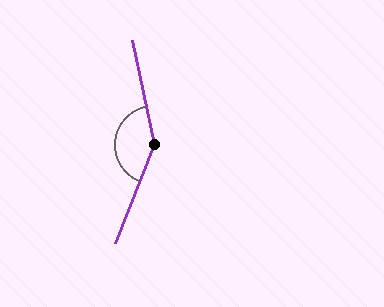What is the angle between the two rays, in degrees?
Approximately 147 degrees.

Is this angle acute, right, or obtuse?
It is obtuse.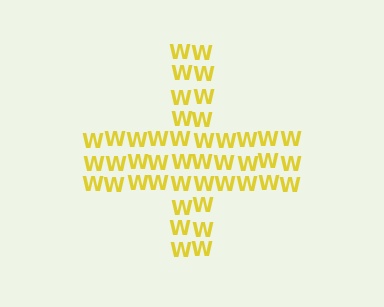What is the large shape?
The large shape is a cross.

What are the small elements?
The small elements are letter W's.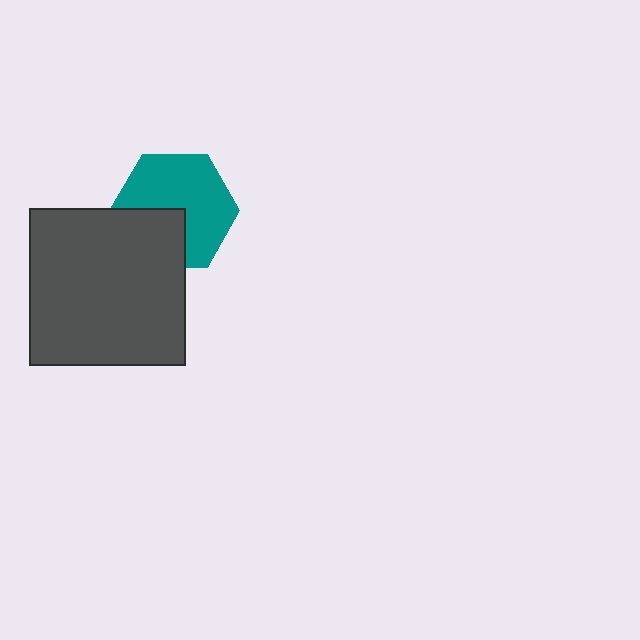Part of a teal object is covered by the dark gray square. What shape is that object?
It is a hexagon.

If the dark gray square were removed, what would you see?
You would see the complete teal hexagon.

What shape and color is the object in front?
The object in front is a dark gray square.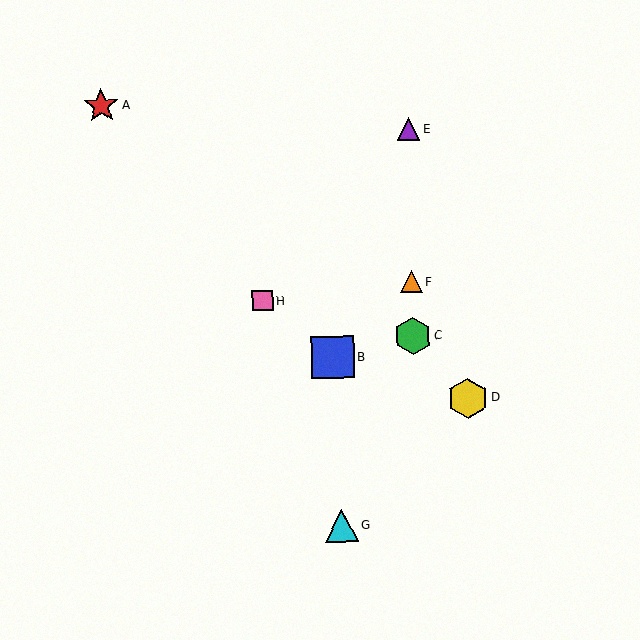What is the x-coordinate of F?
Object F is at x≈412.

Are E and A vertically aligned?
No, E is at x≈408 and A is at x≈101.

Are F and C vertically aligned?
Yes, both are at x≈412.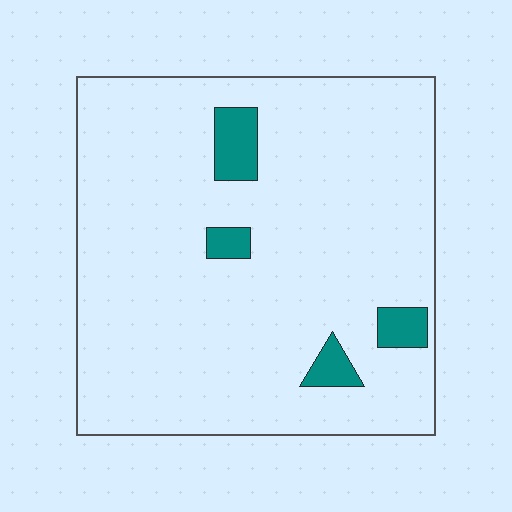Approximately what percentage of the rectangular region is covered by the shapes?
Approximately 5%.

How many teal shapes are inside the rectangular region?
4.